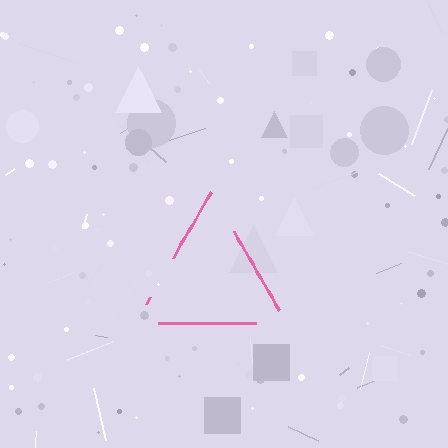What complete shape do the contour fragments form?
The contour fragments form a triangle.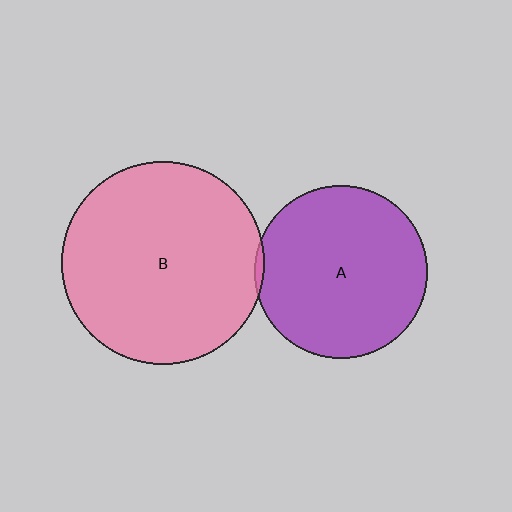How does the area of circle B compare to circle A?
Approximately 1.4 times.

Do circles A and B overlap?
Yes.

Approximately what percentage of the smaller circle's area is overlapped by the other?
Approximately 5%.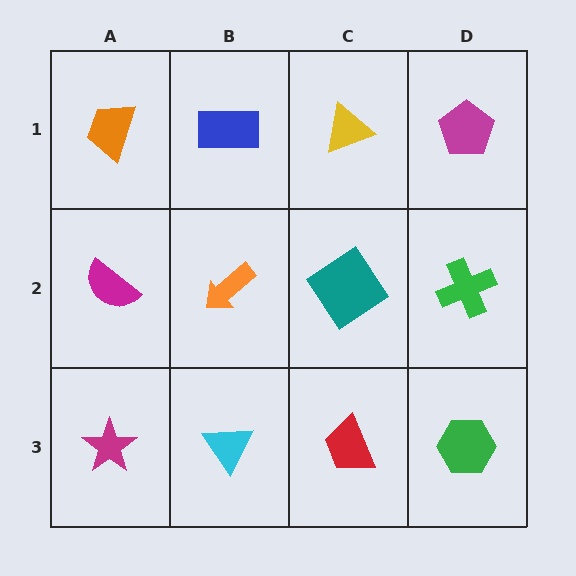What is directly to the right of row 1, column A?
A blue rectangle.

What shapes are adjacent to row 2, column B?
A blue rectangle (row 1, column B), a cyan triangle (row 3, column B), a magenta semicircle (row 2, column A), a teal diamond (row 2, column C).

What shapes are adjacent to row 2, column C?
A yellow triangle (row 1, column C), a red trapezoid (row 3, column C), an orange arrow (row 2, column B), a green cross (row 2, column D).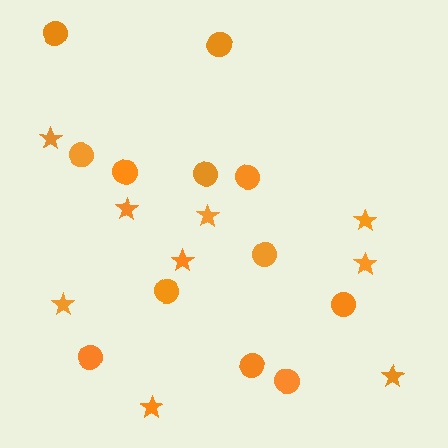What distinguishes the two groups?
There are 2 groups: one group of stars (9) and one group of circles (12).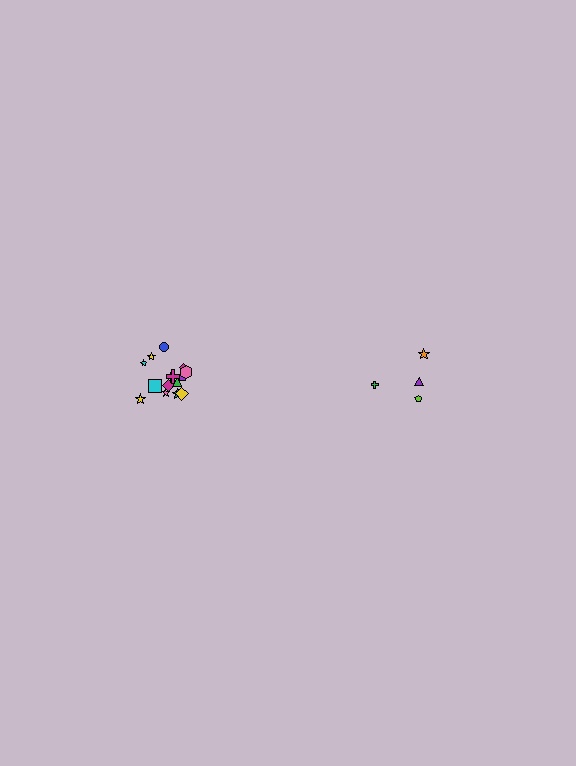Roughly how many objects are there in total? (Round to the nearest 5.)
Roughly 20 objects in total.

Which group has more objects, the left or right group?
The left group.